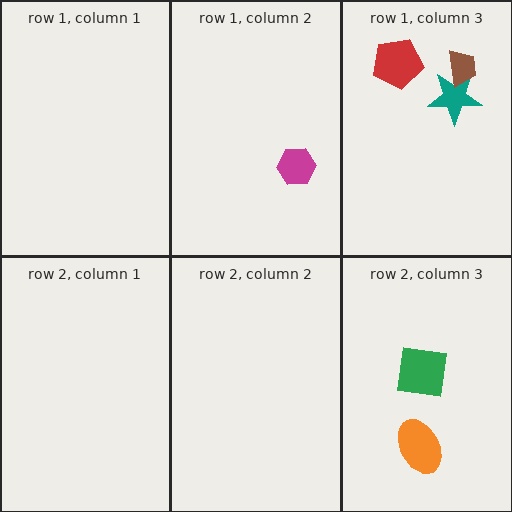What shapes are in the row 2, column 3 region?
The orange ellipse, the green square.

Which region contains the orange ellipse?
The row 2, column 3 region.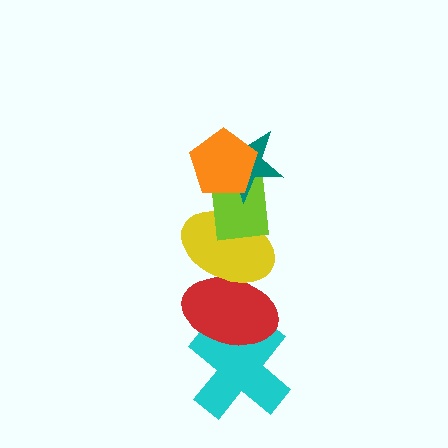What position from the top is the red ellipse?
The red ellipse is 5th from the top.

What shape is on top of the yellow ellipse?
The lime rectangle is on top of the yellow ellipse.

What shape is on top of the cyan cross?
The red ellipse is on top of the cyan cross.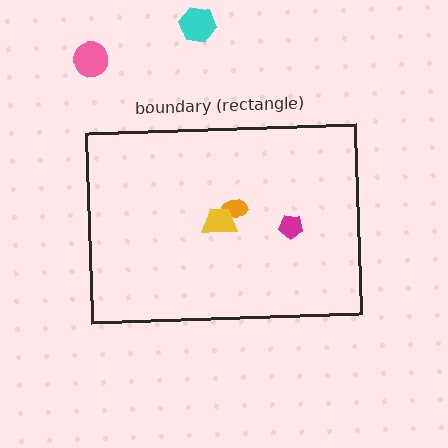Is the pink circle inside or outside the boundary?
Outside.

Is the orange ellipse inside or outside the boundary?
Inside.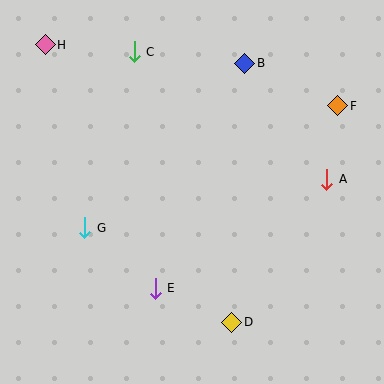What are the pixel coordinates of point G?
Point G is at (85, 228).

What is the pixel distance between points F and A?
The distance between F and A is 74 pixels.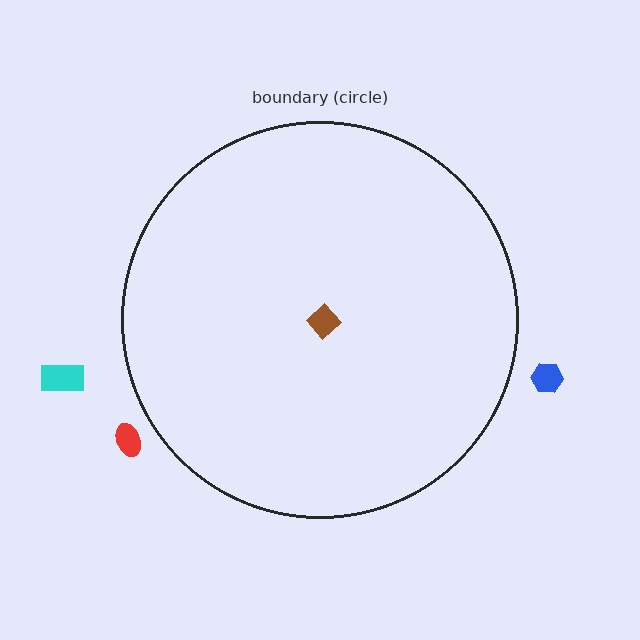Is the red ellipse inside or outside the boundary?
Outside.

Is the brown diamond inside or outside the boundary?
Inside.